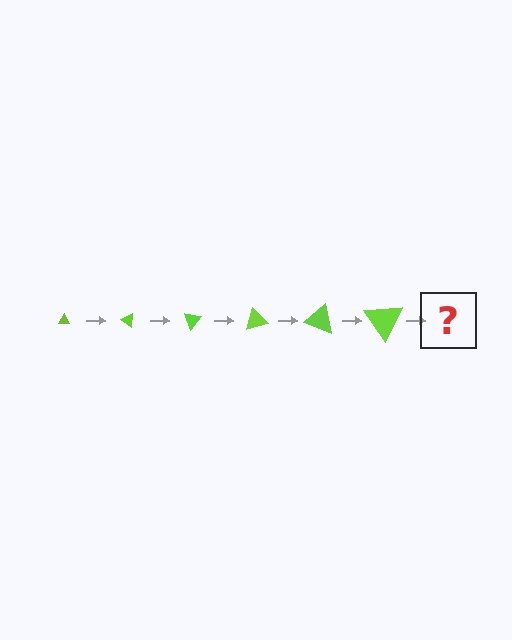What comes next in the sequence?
The next element should be a triangle, larger than the previous one and rotated 210 degrees from the start.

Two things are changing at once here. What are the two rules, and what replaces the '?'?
The two rules are that the triangle grows larger each step and it rotates 35 degrees each step. The '?' should be a triangle, larger than the previous one and rotated 210 degrees from the start.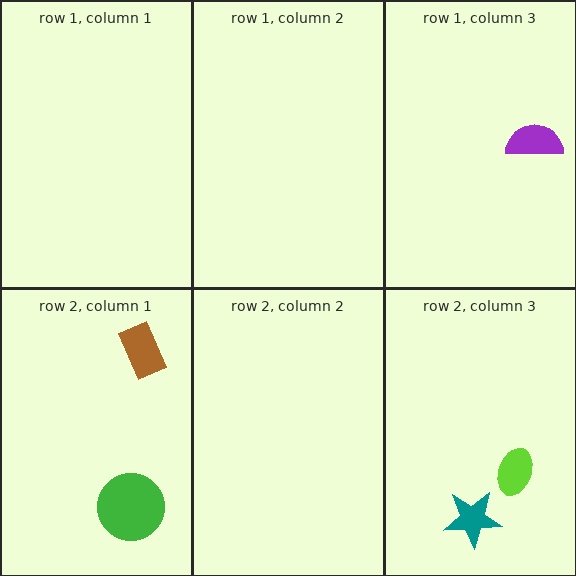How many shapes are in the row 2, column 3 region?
2.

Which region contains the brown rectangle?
The row 2, column 1 region.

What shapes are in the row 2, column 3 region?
The lime ellipse, the teal star.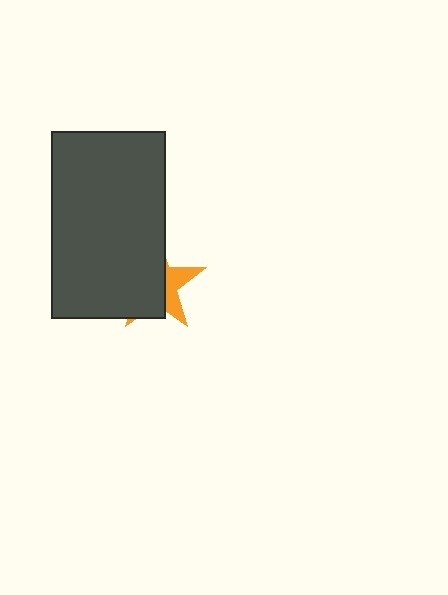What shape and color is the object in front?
The object in front is a dark gray rectangle.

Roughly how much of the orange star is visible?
A small part of it is visible (roughly 33%).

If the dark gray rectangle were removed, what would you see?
You would see the complete orange star.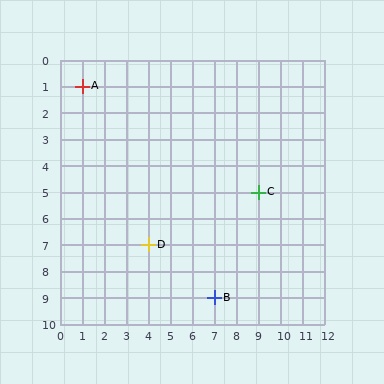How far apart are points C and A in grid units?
Points C and A are 8 columns and 4 rows apart (about 8.9 grid units diagonally).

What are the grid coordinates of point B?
Point B is at grid coordinates (7, 9).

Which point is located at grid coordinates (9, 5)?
Point C is at (9, 5).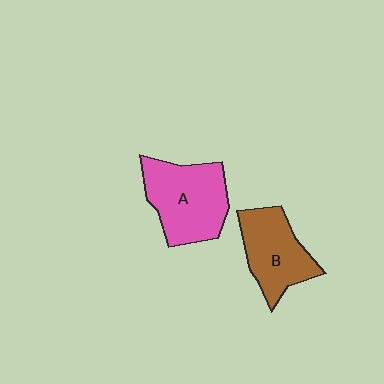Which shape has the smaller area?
Shape B (brown).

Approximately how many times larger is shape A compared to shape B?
Approximately 1.2 times.